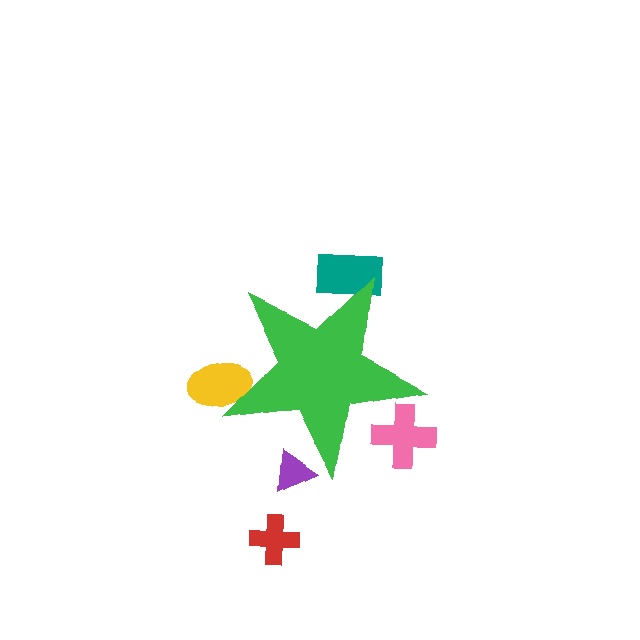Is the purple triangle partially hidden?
Yes, the purple triangle is partially hidden behind the green star.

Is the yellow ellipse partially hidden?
Yes, the yellow ellipse is partially hidden behind the green star.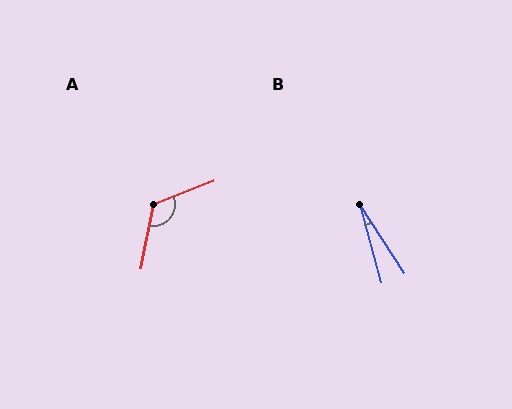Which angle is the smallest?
B, at approximately 18 degrees.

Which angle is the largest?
A, at approximately 123 degrees.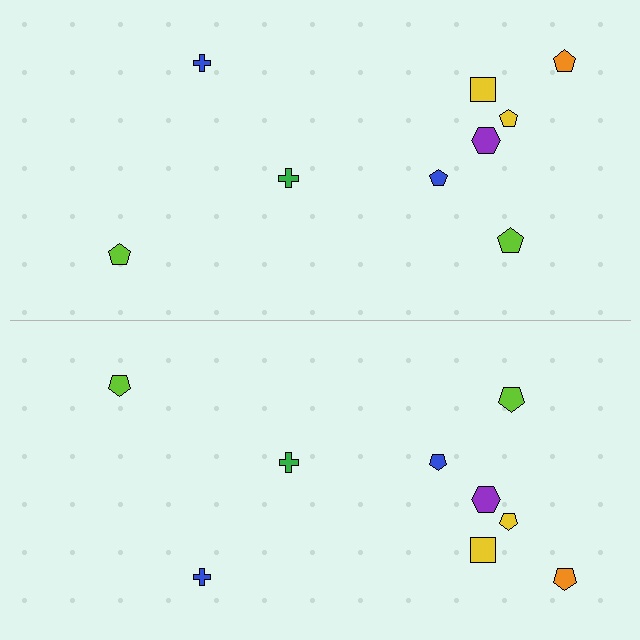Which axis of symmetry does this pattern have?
The pattern has a horizontal axis of symmetry running through the center of the image.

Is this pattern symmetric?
Yes, this pattern has bilateral (reflection) symmetry.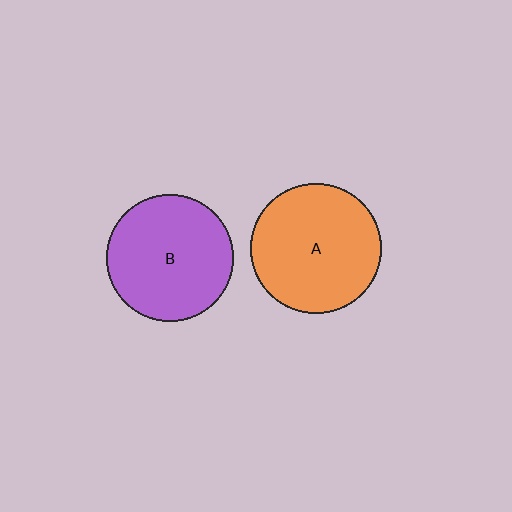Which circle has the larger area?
Circle A (orange).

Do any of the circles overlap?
No, none of the circles overlap.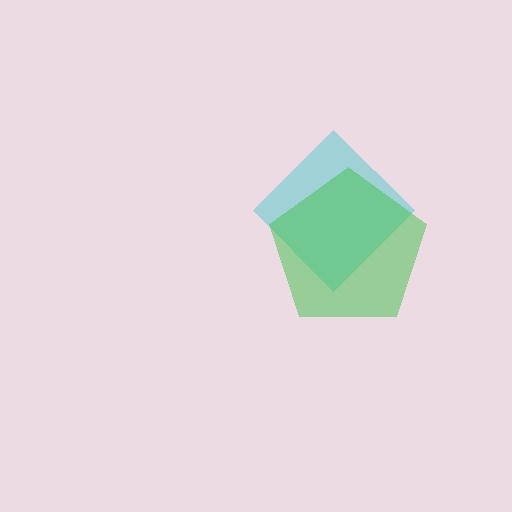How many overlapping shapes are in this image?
There are 2 overlapping shapes in the image.